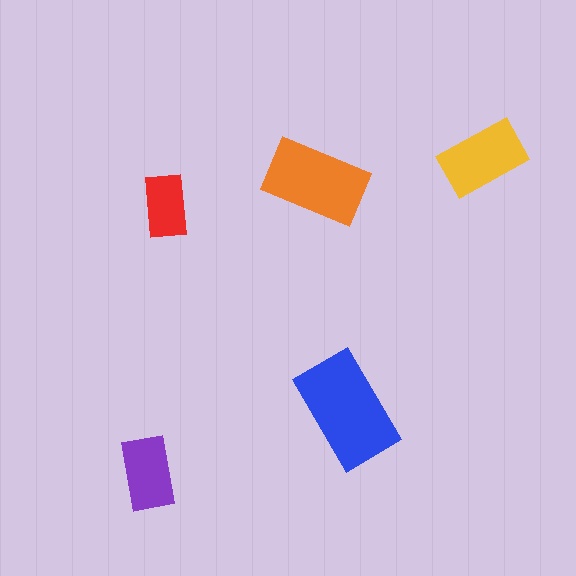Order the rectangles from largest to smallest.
the blue one, the orange one, the yellow one, the purple one, the red one.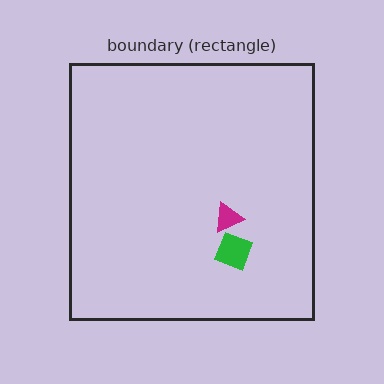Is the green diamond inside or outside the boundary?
Inside.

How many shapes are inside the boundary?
2 inside, 0 outside.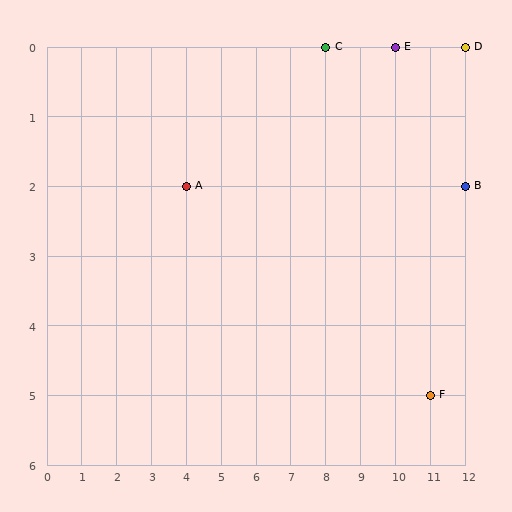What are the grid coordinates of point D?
Point D is at grid coordinates (12, 0).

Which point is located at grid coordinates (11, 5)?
Point F is at (11, 5).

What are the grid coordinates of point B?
Point B is at grid coordinates (12, 2).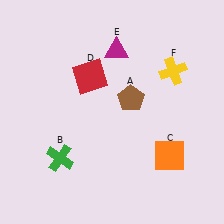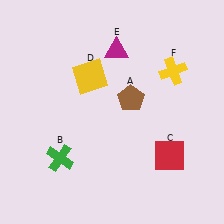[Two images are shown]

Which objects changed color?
C changed from orange to red. D changed from red to yellow.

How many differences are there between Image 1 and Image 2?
There are 2 differences between the two images.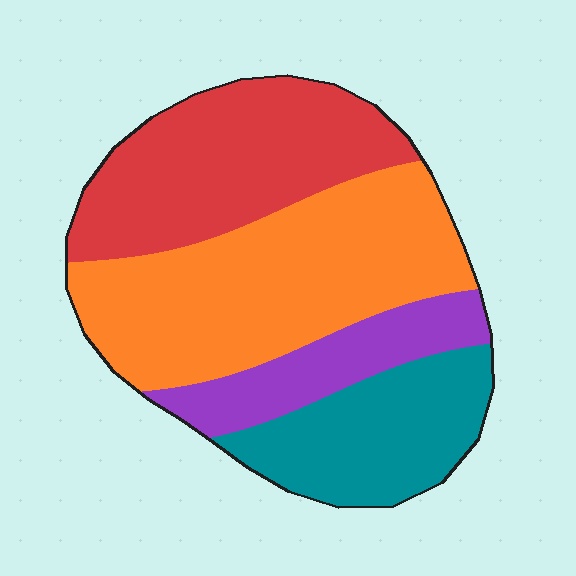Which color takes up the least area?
Purple, at roughly 15%.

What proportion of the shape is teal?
Teal covers roughly 20% of the shape.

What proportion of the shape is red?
Red takes up about one quarter (1/4) of the shape.